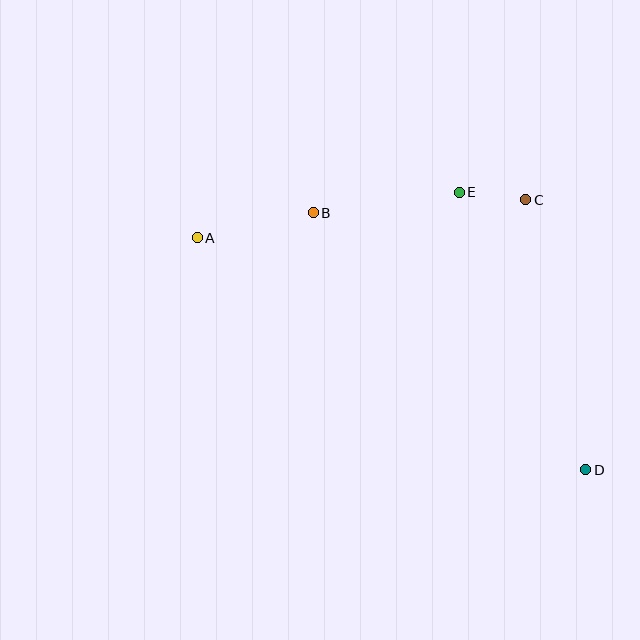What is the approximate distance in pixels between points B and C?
The distance between B and C is approximately 213 pixels.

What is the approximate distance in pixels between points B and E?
The distance between B and E is approximately 147 pixels.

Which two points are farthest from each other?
Points A and D are farthest from each other.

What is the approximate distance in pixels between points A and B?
The distance between A and B is approximately 119 pixels.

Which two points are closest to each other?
Points C and E are closest to each other.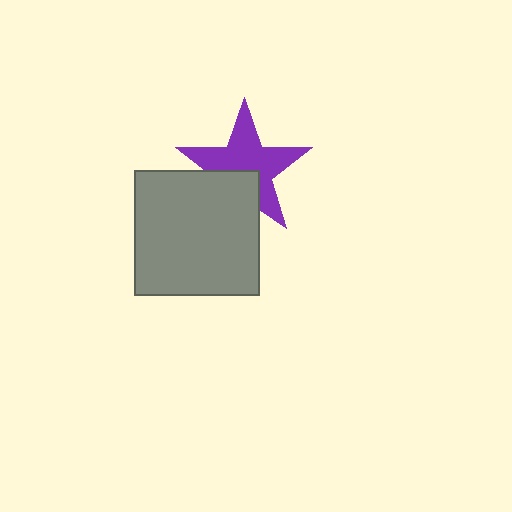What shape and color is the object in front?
The object in front is a gray square.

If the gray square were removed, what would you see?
You would see the complete purple star.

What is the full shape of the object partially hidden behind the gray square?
The partially hidden object is a purple star.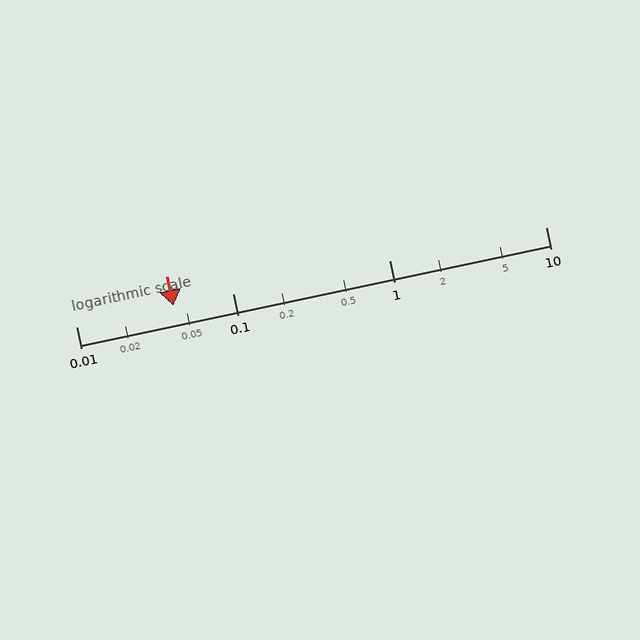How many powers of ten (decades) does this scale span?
The scale spans 3 decades, from 0.01 to 10.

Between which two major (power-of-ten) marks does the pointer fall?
The pointer is between 0.01 and 0.1.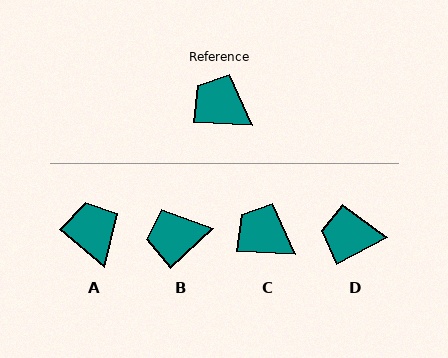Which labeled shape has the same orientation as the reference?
C.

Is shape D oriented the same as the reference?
No, it is off by about 30 degrees.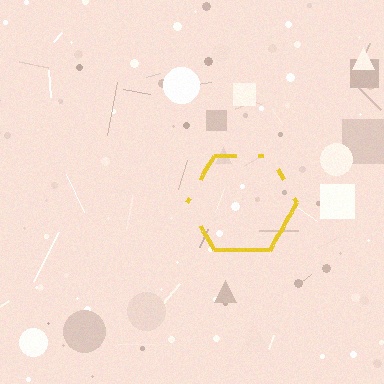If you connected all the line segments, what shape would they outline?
They would outline a hexagon.